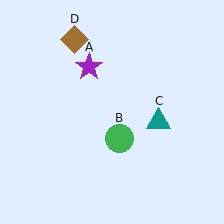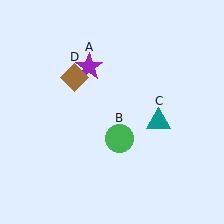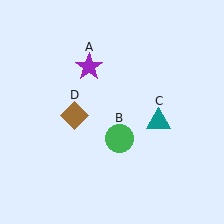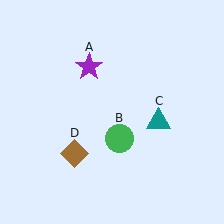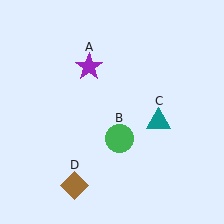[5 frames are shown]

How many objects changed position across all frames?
1 object changed position: brown diamond (object D).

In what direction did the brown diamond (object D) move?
The brown diamond (object D) moved down.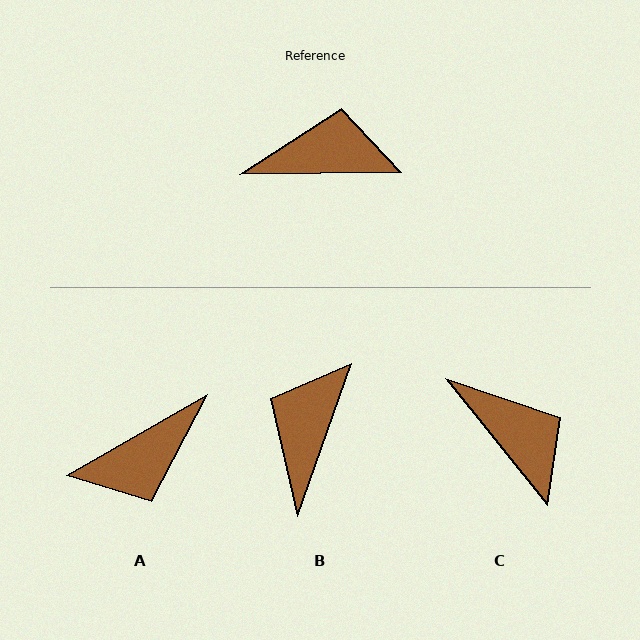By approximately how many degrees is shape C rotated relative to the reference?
Approximately 51 degrees clockwise.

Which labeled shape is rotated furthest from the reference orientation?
A, about 150 degrees away.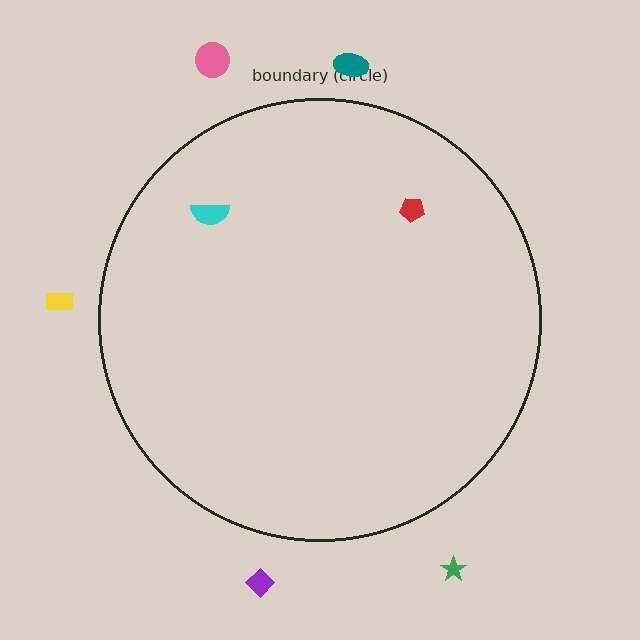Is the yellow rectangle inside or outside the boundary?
Outside.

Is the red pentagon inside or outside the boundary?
Inside.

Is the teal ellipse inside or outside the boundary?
Outside.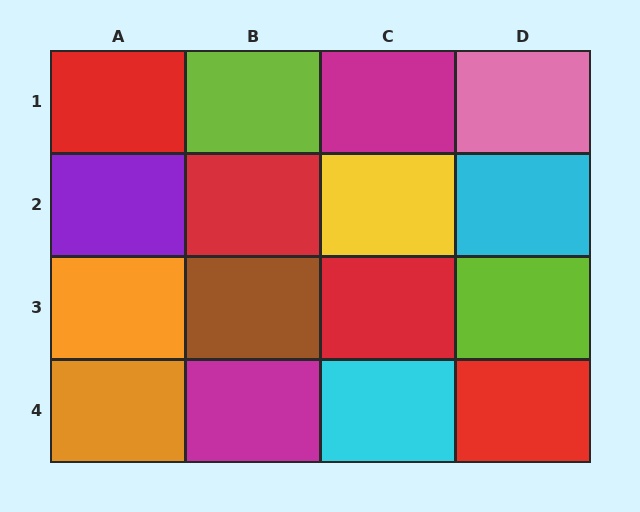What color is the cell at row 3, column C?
Red.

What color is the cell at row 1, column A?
Red.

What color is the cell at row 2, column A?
Purple.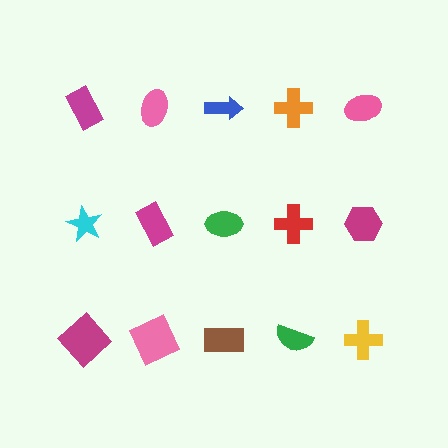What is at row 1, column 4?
An orange cross.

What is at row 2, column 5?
A magenta hexagon.